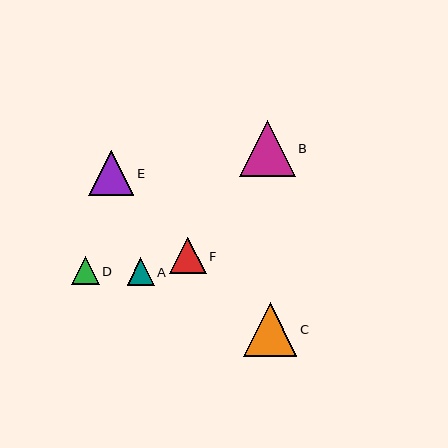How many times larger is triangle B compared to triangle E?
Triangle B is approximately 1.2 times the size of triangle E.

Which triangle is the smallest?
Triangle A is the smallest with a size of approximately 27 pixels.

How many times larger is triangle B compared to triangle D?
Triangle B is approximately 2.0 times the size of triangle D.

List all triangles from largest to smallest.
From largest to smallest: B, C, E, F, D, A.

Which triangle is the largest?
Triangle B is the largest with a size of approximately 56 pixels.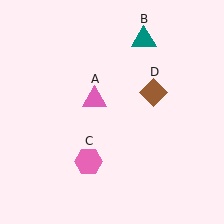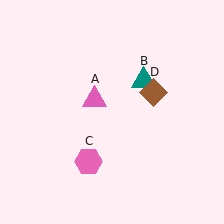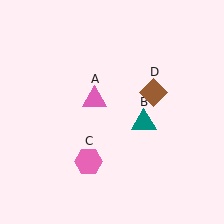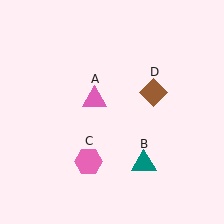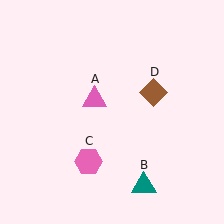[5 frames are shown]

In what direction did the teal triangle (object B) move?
The teal triangle (object B) moved down.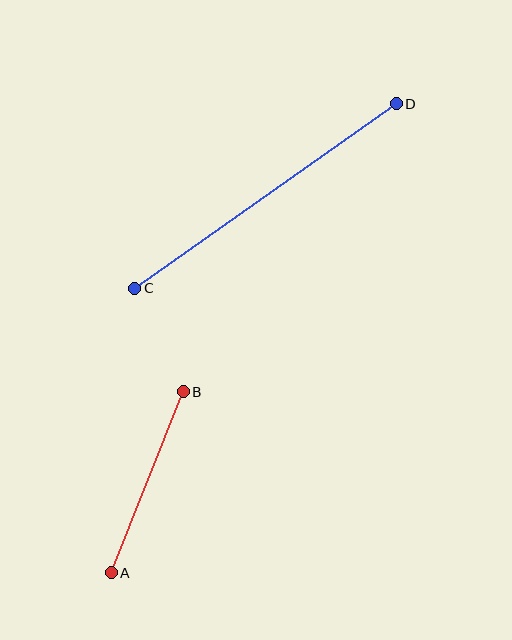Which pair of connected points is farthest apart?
Points C and D are farthest apart.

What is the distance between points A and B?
The distance is approximately 195 pixels.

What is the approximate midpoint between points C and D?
The midpoint is at approximately (266, 196) pixels.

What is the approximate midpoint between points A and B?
The midpoint is at approximately (147, 482) pixels.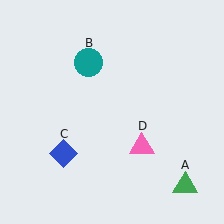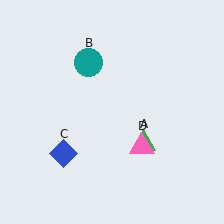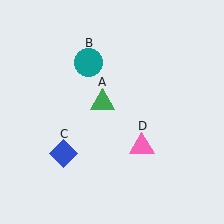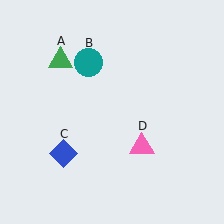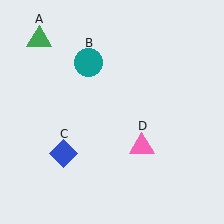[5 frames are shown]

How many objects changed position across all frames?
1 object changed position: green triangle (object A).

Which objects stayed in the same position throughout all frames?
Teal circle (object B) and blue diamond (object C) and pink triangle (object D) remained stationary.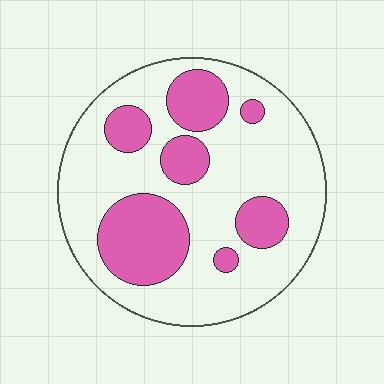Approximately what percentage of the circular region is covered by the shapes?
Approximately 30%.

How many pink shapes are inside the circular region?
7.